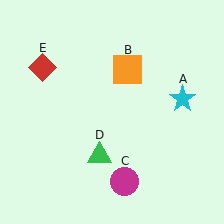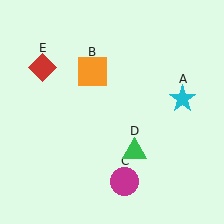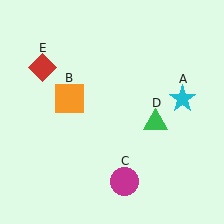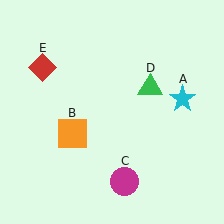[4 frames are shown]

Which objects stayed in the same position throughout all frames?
Cyan star (object A) and magenta circle (object C) and red diamond (object E) remained stationary.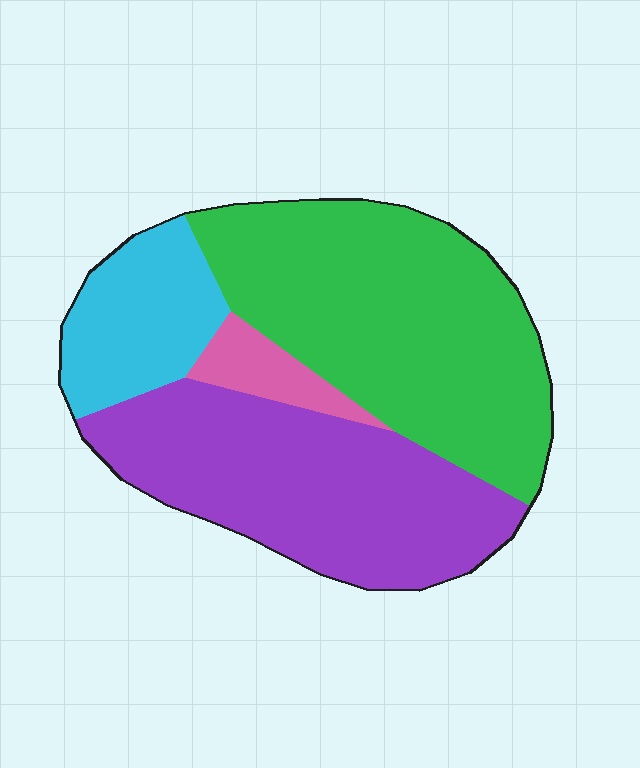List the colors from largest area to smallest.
From largest to smallest: green, purple, cyan, pink.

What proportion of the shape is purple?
Purple takes up about three eighths (3/8) of the shape.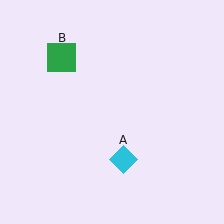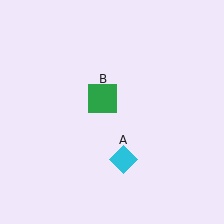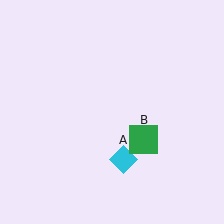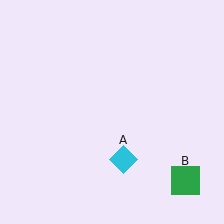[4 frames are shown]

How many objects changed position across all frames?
1 object changed position: green square (object B).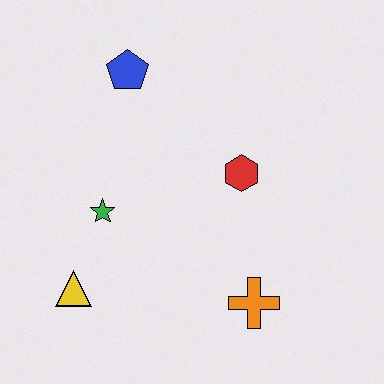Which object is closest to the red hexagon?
The orange cross is closest to the red hexagon.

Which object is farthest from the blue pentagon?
The orange cross is farthest from the blue pentagon.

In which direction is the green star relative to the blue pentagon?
The green star is below the blue pentagon.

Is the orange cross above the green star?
No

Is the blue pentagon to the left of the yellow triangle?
No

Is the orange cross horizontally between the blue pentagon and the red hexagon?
No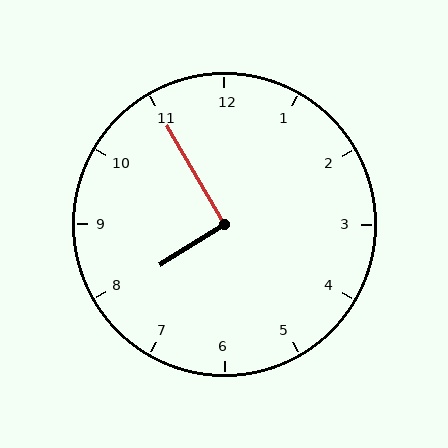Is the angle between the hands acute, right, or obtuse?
It is right.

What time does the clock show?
7:55.